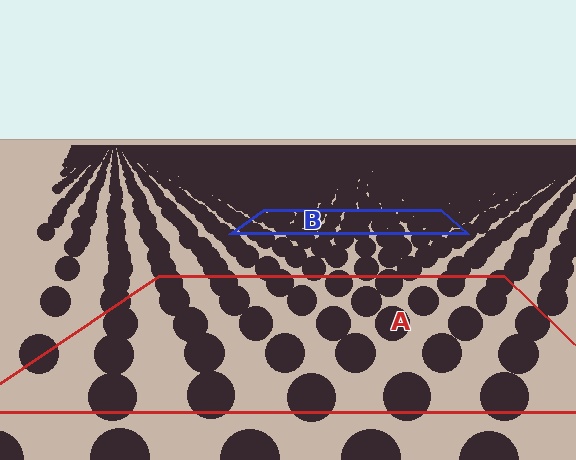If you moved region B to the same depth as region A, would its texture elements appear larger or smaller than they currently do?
They would appear larger. At a closer depth, the same texture elements are projected at a bigger on-screen size.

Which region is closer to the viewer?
Region A is closer. The texture elements there are larger and more spread out.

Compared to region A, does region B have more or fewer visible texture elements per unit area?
Region B has more texture elements per unit area — they are packed more densely because it is farther away.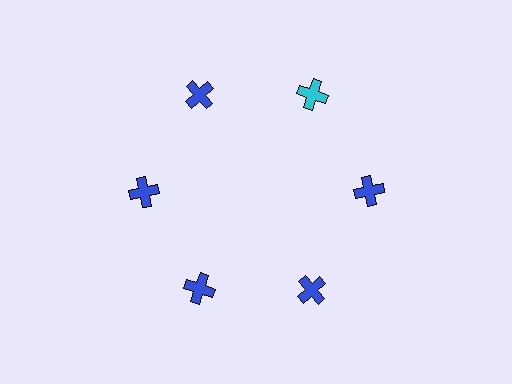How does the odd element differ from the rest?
It has a different color: cyan instead of blue.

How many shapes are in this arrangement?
There are 6 shapes arranged in a ring pattern.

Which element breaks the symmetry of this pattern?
The cyan cross at roughly the 1 o'clock position breaks the symmetry. All other shapes are blue crosses.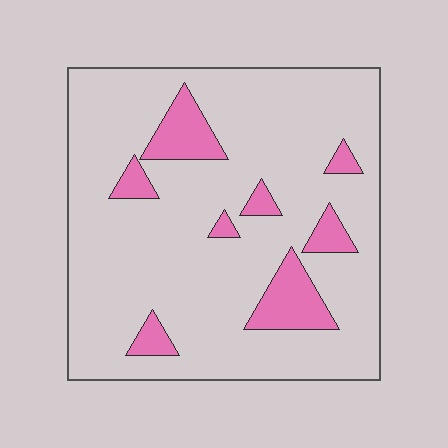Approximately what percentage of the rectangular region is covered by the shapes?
Approximately 15%.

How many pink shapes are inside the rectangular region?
8.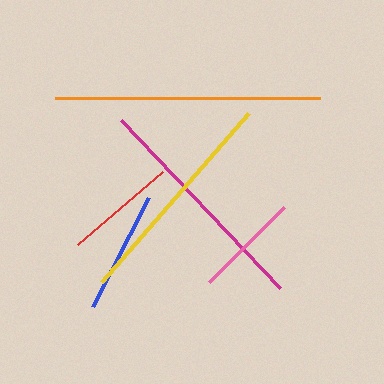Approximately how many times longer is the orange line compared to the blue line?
The orange line is approximately 2.2 times the length of the blue line.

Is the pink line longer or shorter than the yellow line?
The yellow line is longer than the pink line.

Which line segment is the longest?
The orange line is the longest at approximately 265 pixels.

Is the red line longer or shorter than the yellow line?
The yellow line is longer than the red line.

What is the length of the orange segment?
The orange segment is approximately 265 pixels long.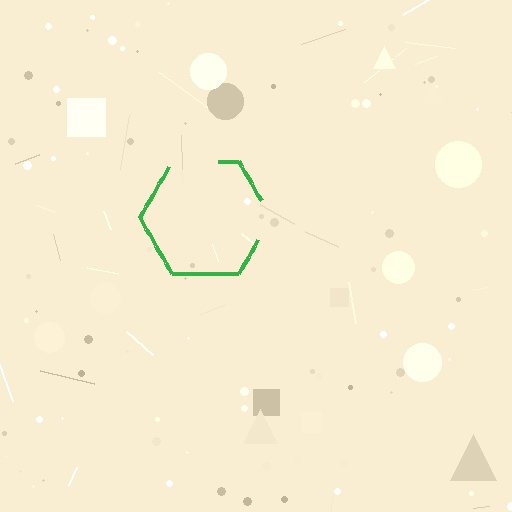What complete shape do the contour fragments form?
The contour fragments form a hexagon.